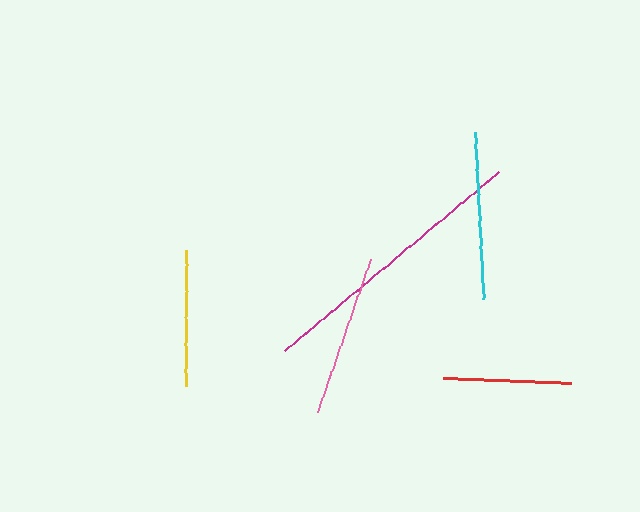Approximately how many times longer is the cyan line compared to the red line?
The cyan line is approximately 1.3 times the length of the red line.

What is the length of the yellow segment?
The yellow segment is approximately 137 pixels long.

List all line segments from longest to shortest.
From longest to shortest: magenta, cyan, pink, yellow, red.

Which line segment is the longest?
The magenta line is the longest at approximately 280 pixels.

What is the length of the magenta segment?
The magenta segment is approximately 280 pixels long.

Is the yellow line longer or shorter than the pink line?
The pink line is longer than the yellow line.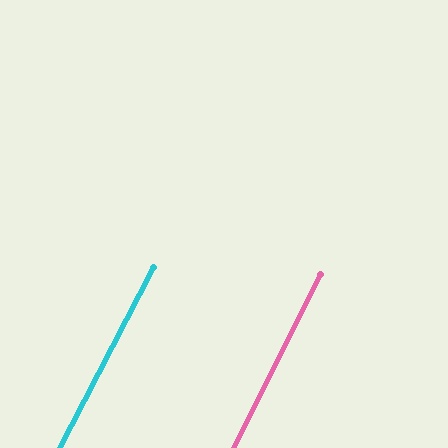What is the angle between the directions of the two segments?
Approximately 1 degree.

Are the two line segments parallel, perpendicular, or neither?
Parallel — their directions differ by only 0.9°.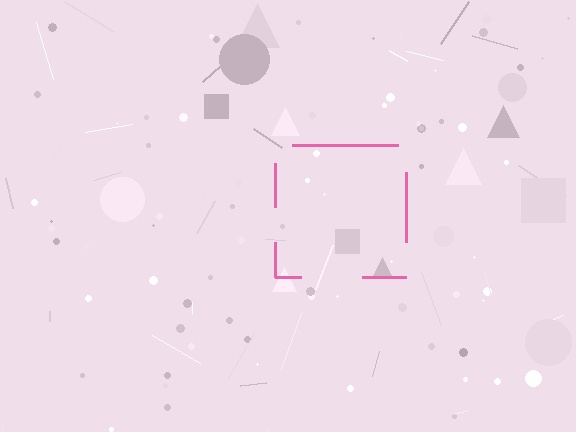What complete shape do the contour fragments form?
The contour fragments form a square.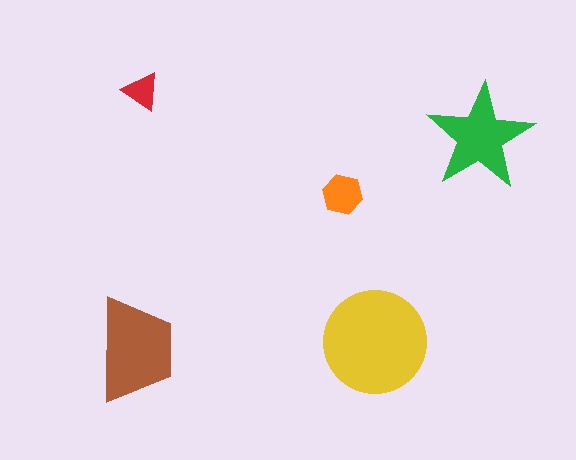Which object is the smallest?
The red triangle.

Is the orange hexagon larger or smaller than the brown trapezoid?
Smaller.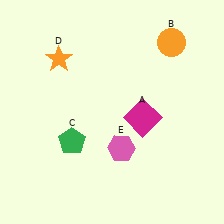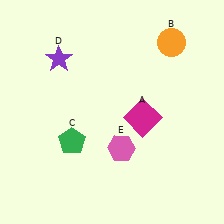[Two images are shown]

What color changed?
The star (D) changed from orange in Image 1 to purple in Image 2.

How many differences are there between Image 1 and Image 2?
There is 1 difference between the two images.